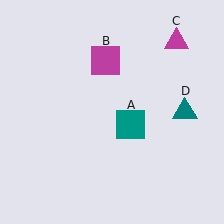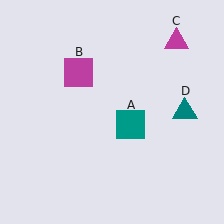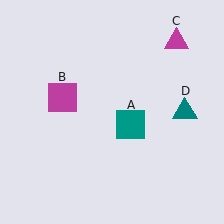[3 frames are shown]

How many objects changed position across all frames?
1 object changed position: magenta square (object B).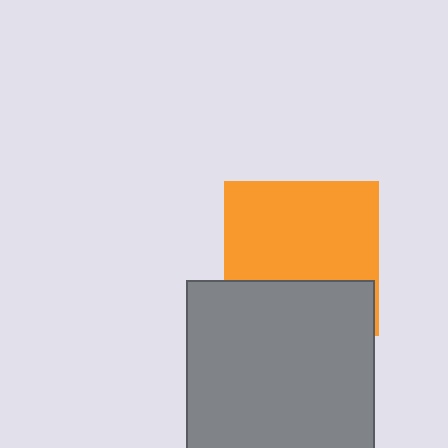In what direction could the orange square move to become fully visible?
The orange square could move up. That would shift it out from behind the gray square entirely.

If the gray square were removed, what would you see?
You would see the complete orange square.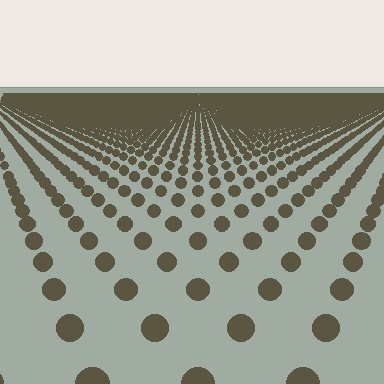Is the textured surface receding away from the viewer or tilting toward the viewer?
The surface is receding away from the viewer. Texture elements get smaller and denser toward the top.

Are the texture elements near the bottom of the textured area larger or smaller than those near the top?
Larger. Near the bottom, elements are closer to the viewer and appear at a bigger on-screen size.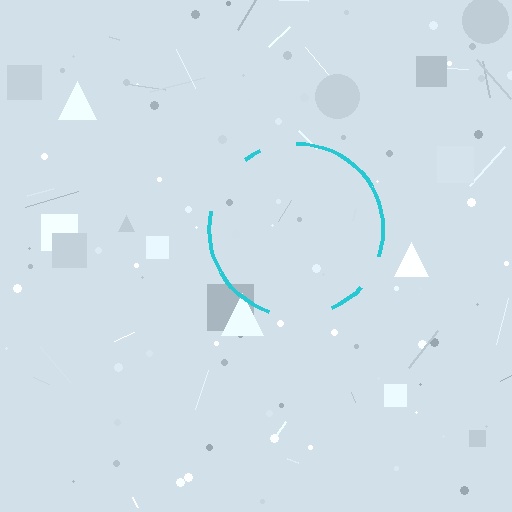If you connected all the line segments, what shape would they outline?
They would outline a circle.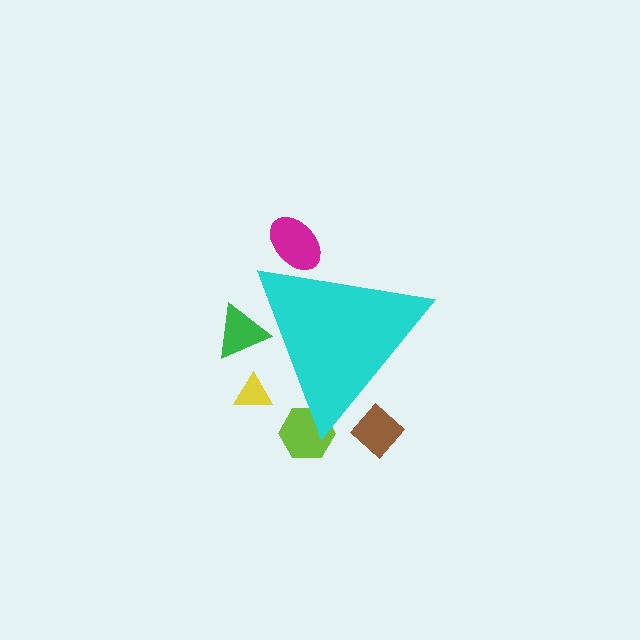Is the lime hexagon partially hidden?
Yes, the lime hexagon is partially hidden behind the cyan triangle.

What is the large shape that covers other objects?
A cyan triangle.